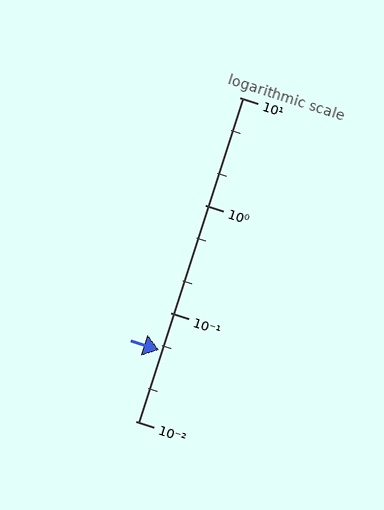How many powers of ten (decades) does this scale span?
The scale spans 3 decades, from 0.01 to 10.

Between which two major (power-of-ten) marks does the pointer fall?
The pointer is between 0.01 and 0.1.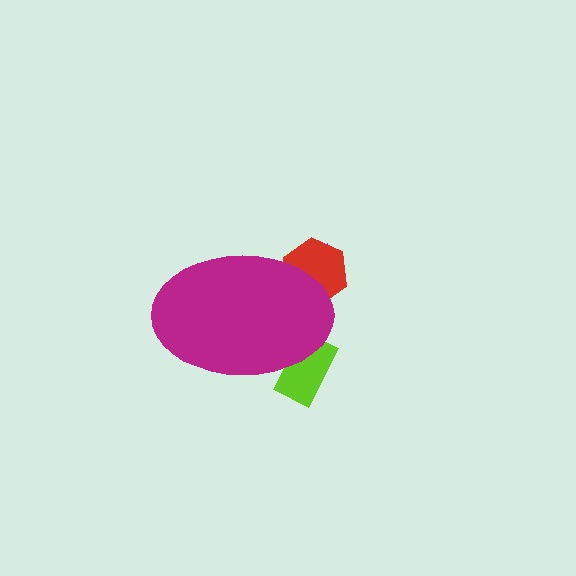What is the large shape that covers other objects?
A magenta ellipse.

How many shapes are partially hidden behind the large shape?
3 shapes are partially hidden.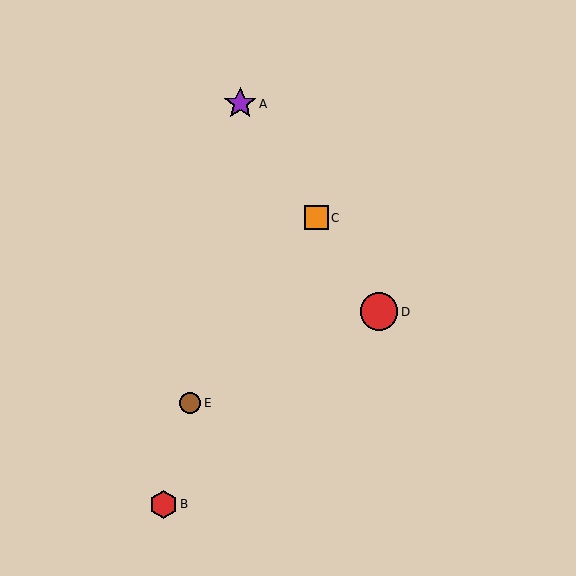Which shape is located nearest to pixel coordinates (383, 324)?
The red circle (labeled D) at (379, 312) is nearest to that location.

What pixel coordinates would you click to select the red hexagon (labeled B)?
Click at (164, 504) to select the red hexagon B.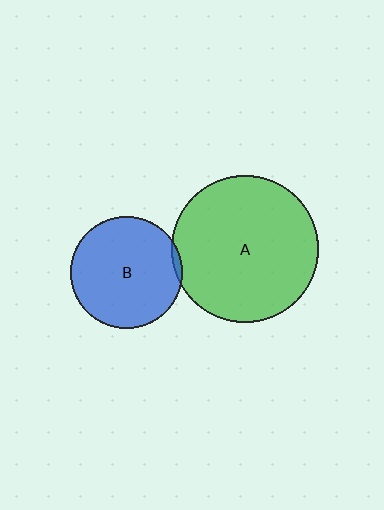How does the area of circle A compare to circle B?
Approximately 1.7 times.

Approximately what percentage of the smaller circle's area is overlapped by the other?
Approximately 5%.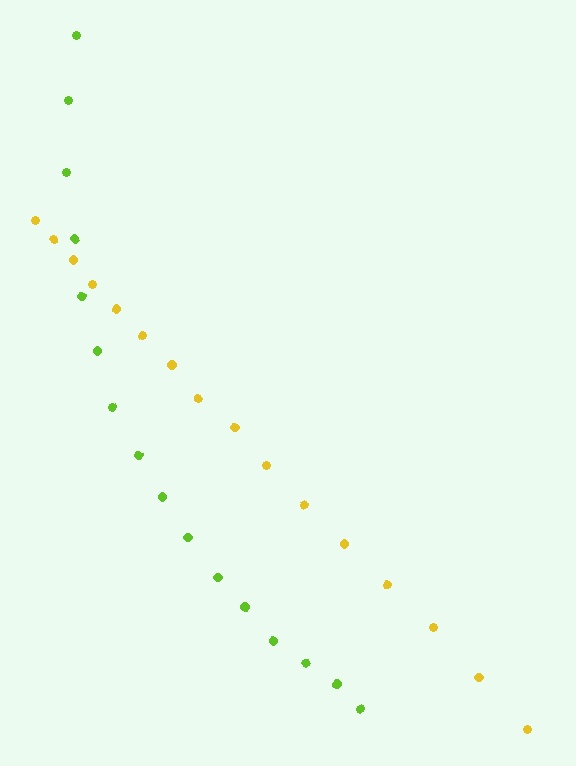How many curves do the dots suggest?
There are 2 distinct paths.